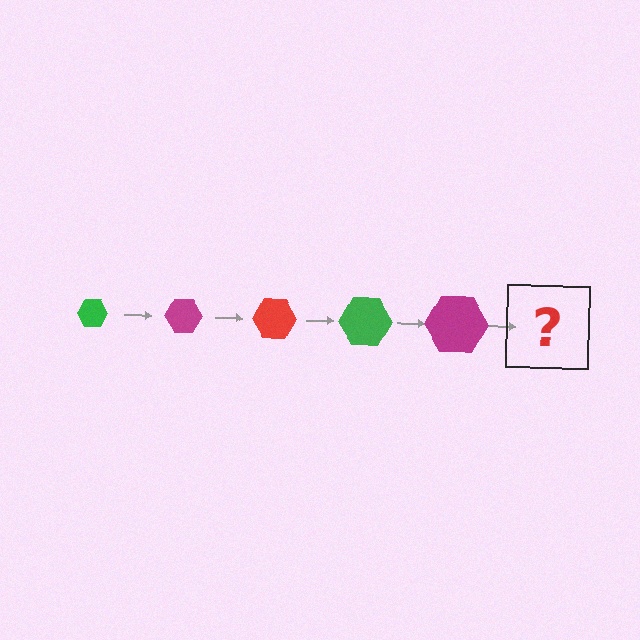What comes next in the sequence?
The next element should be a red hexagon, larger than the previous one.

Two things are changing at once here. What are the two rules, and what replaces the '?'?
The two rules are that the hexagon grows larger each step and the color cycles through green, magenta, and red. The '?' should be a red hexagon, larger than the previous one.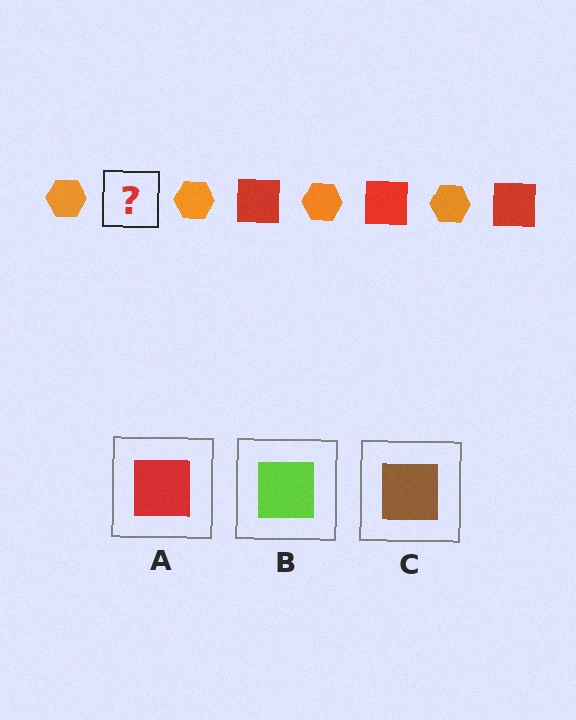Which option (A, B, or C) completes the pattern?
A.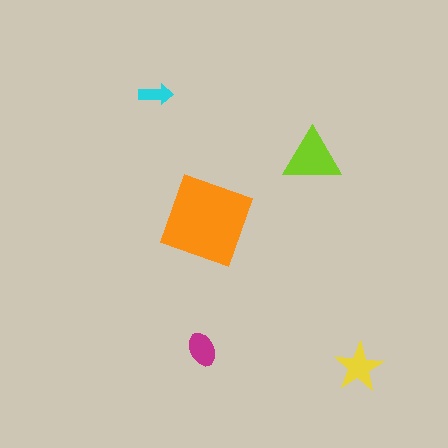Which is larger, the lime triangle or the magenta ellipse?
The lime triangle.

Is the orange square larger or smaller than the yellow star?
Larger.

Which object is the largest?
The orange square.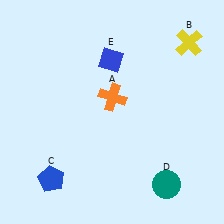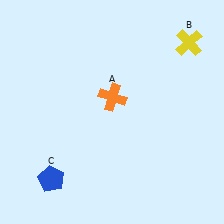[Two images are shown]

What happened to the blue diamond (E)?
The blue diamond (E) was removed in Image 2. It was in the top-left area of Image 1.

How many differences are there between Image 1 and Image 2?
There are 2 differences between the two images.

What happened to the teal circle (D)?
The teal circle (D) was removed in Image 2. It was in the bottom-right area of Image 1.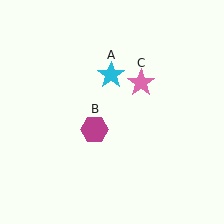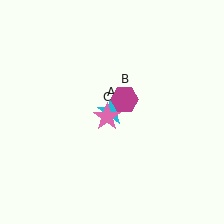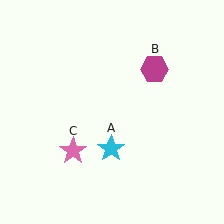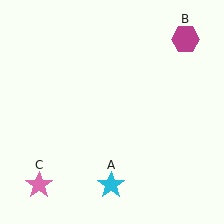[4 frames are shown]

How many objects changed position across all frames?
3 objects changed position: cyan star (object A), magenta hexagon (object B), pink star (object C).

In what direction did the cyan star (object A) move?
The cyan star (object A) moved down.